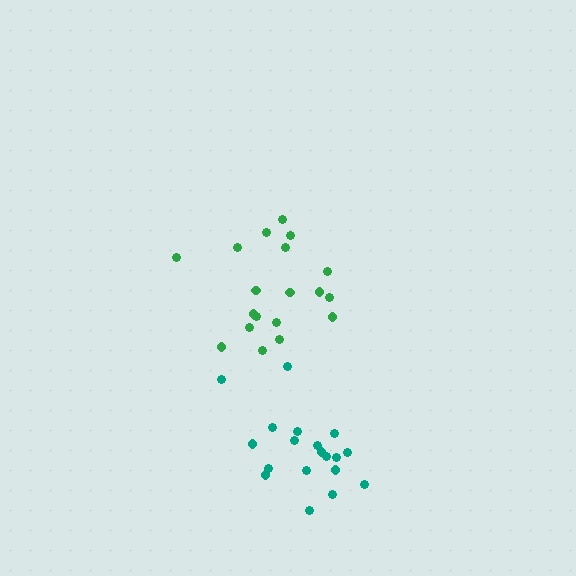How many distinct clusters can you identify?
There are 2 distinct clusters.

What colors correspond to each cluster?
The clusters are colored: teal, green.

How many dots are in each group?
Group 1: 19 dots, Group 2: 19 dots (38 total).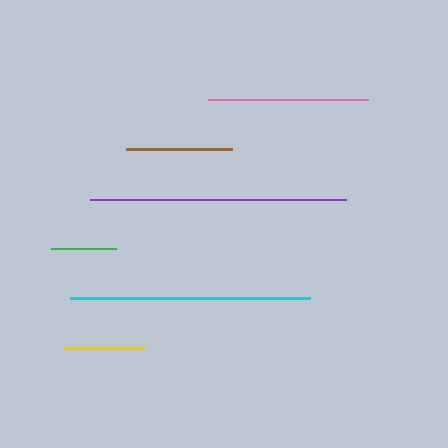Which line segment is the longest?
The purple line is the longest at approximately 255 pixels.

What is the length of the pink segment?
The pink segment is approximately 160 pixels long.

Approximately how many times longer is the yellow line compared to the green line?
The yellow line is approximately 1.2 times the length of the green line.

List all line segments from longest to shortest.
From longest to shortest: purple, cyan, pink, brown, yellow, green.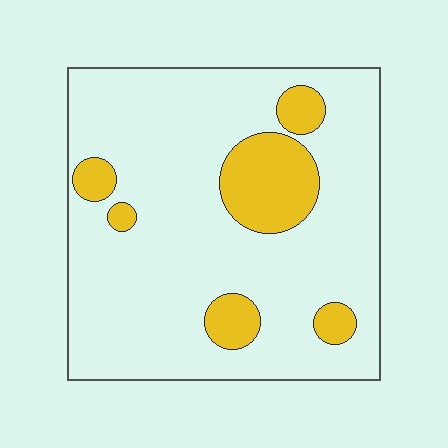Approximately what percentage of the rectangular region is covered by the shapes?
Approximately 15%.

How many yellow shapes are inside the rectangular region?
6.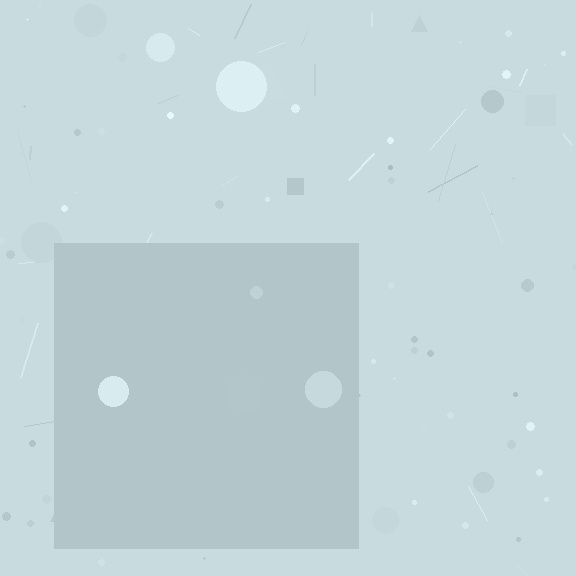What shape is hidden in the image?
A square is hidden in the image.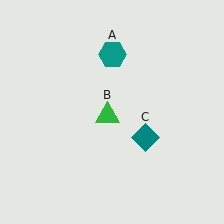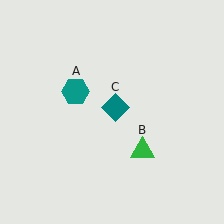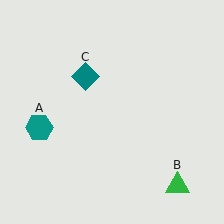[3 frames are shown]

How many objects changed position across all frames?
3 objects changed position: teal hexagon (object A), green triangle (object B), teal diamond (object C).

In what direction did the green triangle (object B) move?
The green triangle (object B) moved down and to the right.